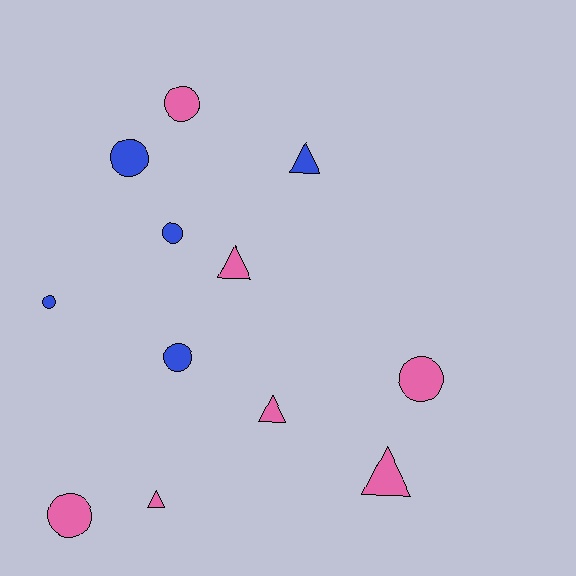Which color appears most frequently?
Pink, with 7 objects.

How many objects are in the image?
There are 12 objects.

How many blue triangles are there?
There is 1 blue triangle.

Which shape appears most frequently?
Circle, with 7 objects.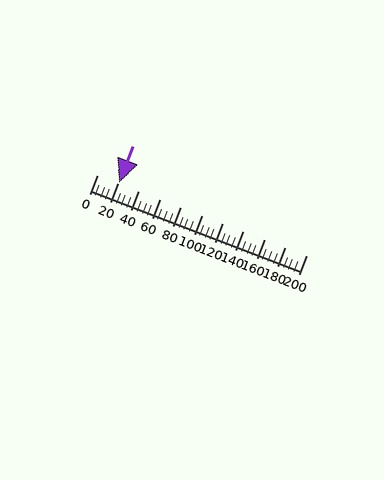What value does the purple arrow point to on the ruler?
The purple arrow points to approximately 21.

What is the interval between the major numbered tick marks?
The major tick marks are spaced 20 units apart.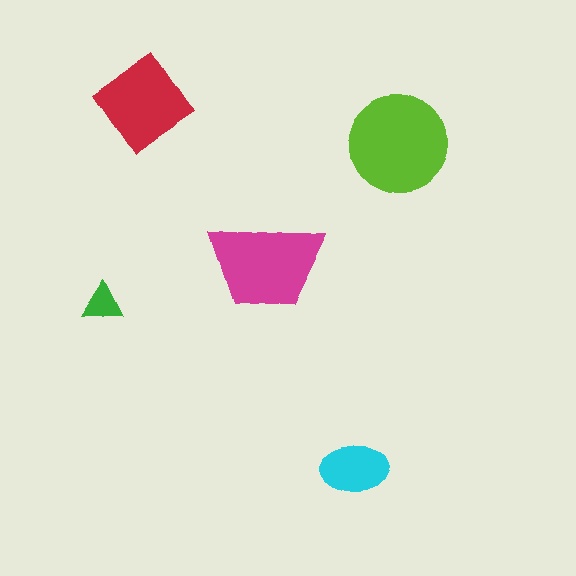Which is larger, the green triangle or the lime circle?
The lime circle.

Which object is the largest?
The lime circle.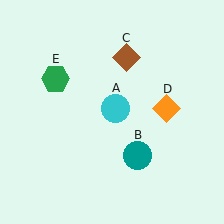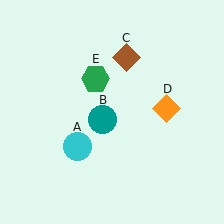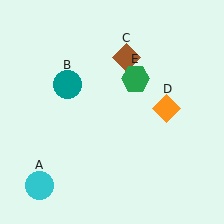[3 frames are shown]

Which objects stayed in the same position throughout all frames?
Brown diamond (object C) and orange diamond (object D) remained stationary.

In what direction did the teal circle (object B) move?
The teal circle (object B) moved up and to the left.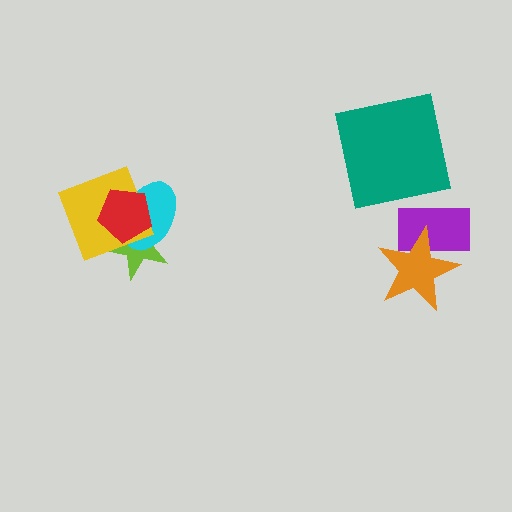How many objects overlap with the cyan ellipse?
3 objects overlap with the cyan ellipse.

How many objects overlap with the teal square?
0 objects overlap with the teal square.